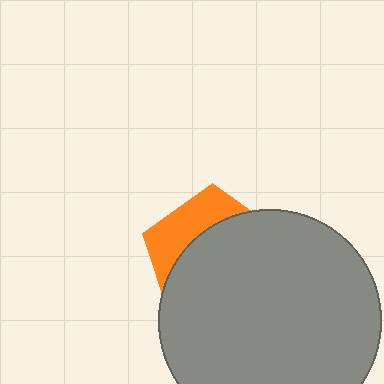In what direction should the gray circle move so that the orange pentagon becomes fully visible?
The gray circle should move down. That is the shortest direction to clear the overlap and leave the orange pentagon fully visible.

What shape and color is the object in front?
The object in front is a gray circle.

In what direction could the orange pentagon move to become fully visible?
The orange pentagon could move up. That would shift it out from behind the gray circle entirely.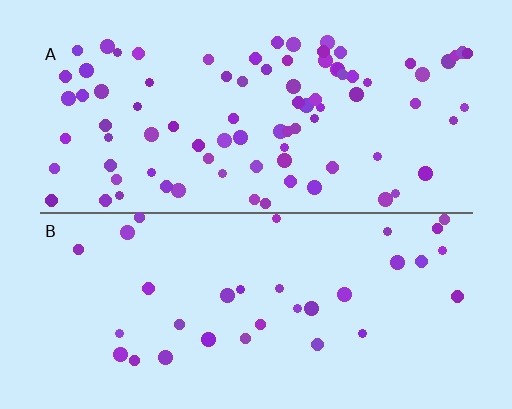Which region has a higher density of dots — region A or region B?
A (the top).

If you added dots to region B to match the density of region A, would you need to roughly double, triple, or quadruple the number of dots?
Approximately double.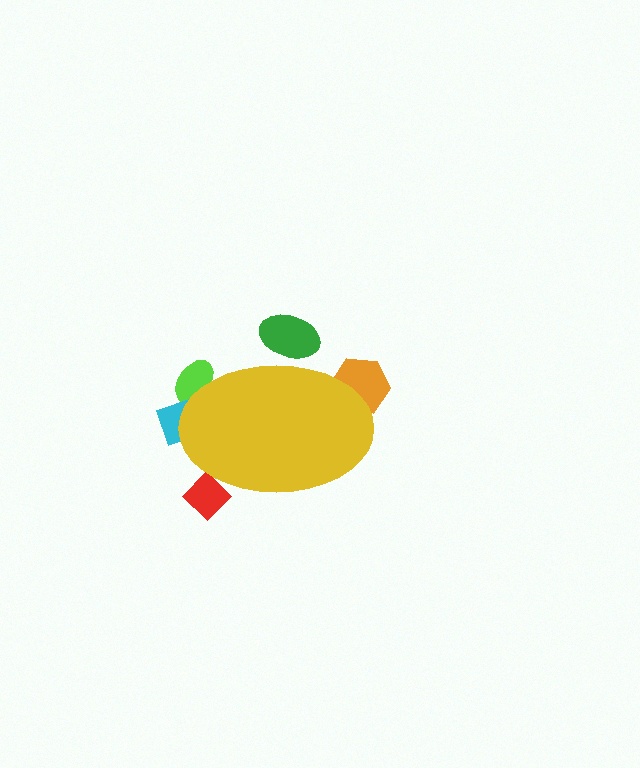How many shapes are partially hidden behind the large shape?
5 shapes are partially hidden.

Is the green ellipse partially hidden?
Yes, the green ellipse is partially hidden behind the yellow ellipse.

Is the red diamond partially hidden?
Yes, the red diamond is partially hidden behind the yellow ellipse.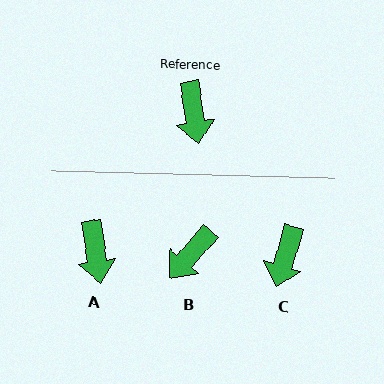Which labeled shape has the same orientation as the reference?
A.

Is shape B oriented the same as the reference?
No, it is off by about 50 degrees.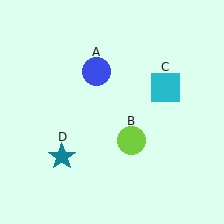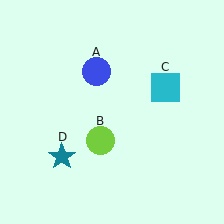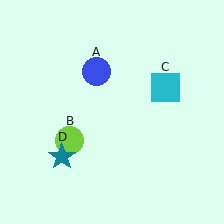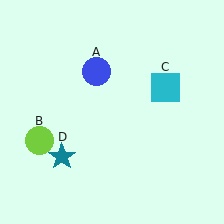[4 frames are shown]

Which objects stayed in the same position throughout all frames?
Blue circle (object A) and cyan square (object C) and teal star (object D) remained stationary.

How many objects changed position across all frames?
1 object changed position: lime circle (object B).